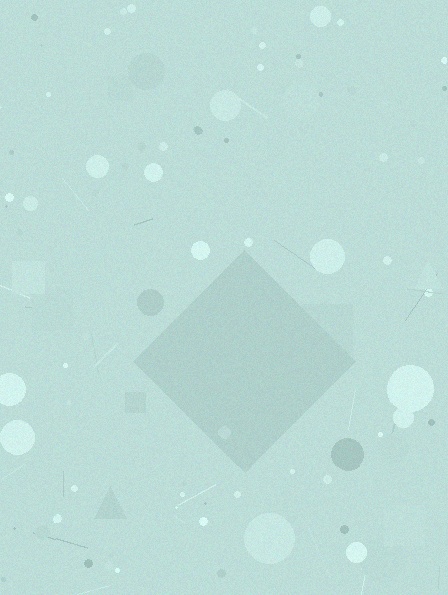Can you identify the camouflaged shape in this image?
The camouflaged shape is a diamond.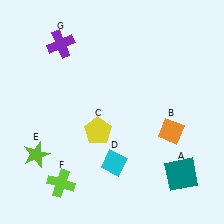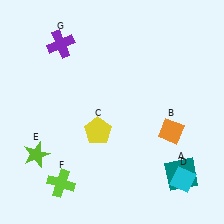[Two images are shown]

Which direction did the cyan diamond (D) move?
The cyan diamond (D) moved right.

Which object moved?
The cyan diamond (D) moved right.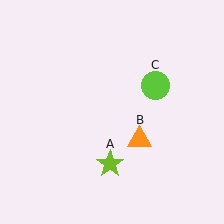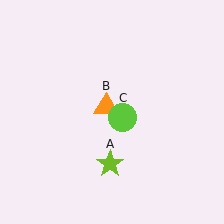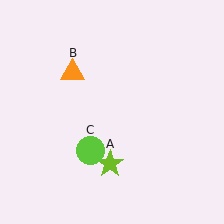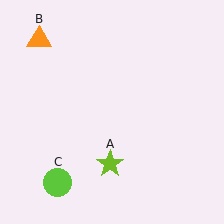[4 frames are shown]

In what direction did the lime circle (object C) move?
The lime circle (object C) moved down and to the left.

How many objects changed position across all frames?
2 objects changed position: orange triangle (object B), lime circle (object C).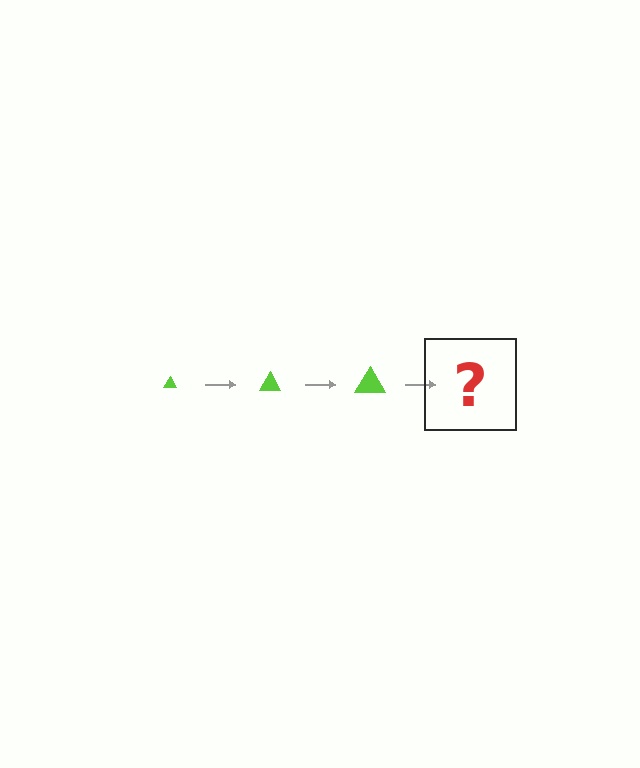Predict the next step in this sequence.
The next step is a lime triangle, larger than the previous one.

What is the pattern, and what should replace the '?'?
The pattern is that the triangle gets progressively larger each step. The '?' should be a lime triangle, larger than the previous one.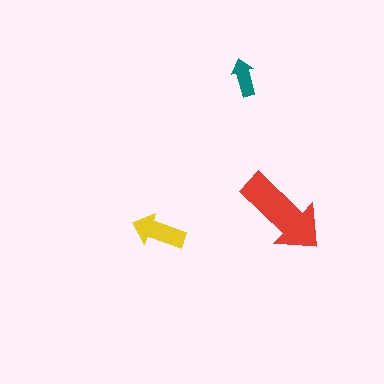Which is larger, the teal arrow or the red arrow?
The red one.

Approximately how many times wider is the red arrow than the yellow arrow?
About 1.5 times wider.